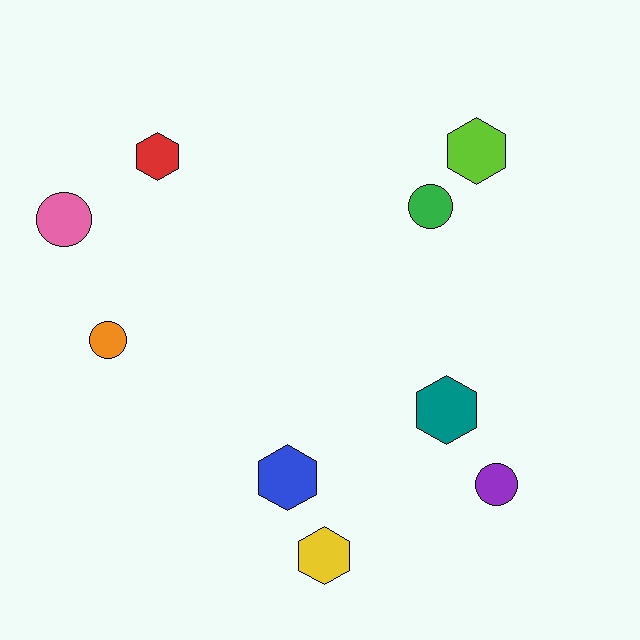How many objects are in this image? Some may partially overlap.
There are 9 objects.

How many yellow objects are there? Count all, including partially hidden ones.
There is 1 yellow object.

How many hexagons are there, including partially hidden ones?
There are 5 hexagons.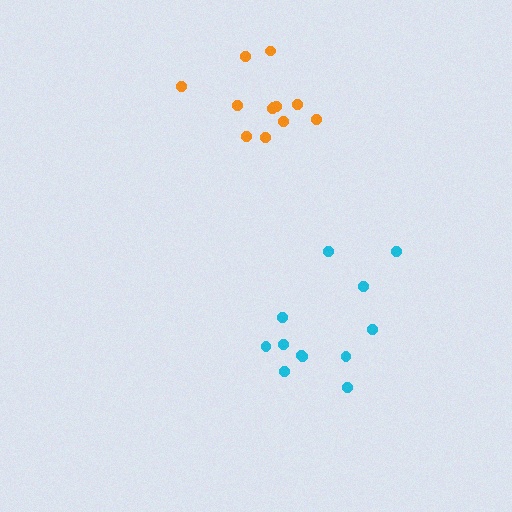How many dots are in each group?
Group 1: 12 dots, Group 2: 12 dots (24 total).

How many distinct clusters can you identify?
There are 2 distinct clusters.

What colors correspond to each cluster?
The clusters are colored: cyan, orange.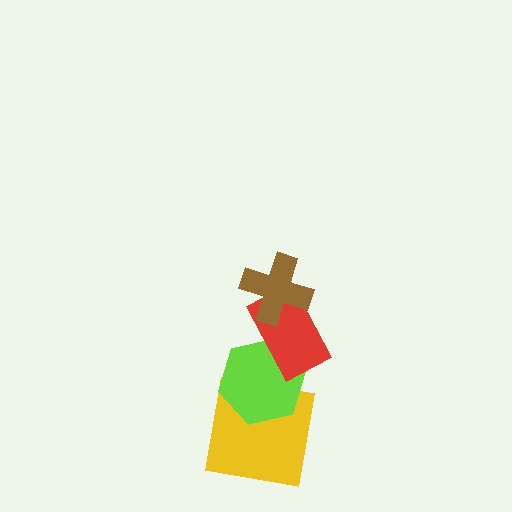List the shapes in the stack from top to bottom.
From top to bottom: the brown cross, the red rectangle, the lime hexagon, the yellow square.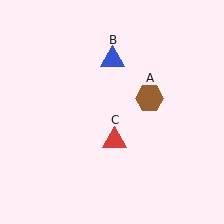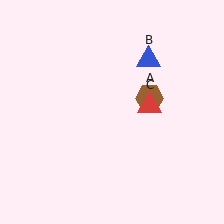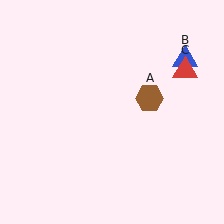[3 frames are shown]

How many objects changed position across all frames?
2 objects changed position: blue triangle (object B), red triangle (object C).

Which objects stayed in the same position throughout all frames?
Brown hexagon (object A) remained stationary.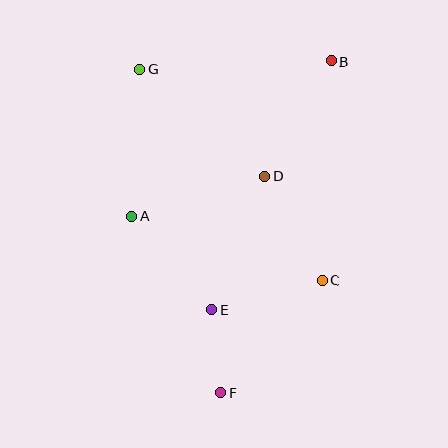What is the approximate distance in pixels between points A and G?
The distance between A and G is approximately 147 pixels.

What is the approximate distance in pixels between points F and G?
The distance between F and G is approximately 333 pixels.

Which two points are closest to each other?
Points E and F are closest to each other.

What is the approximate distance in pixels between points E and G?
The distance between E and G is approximately 251 pixels.